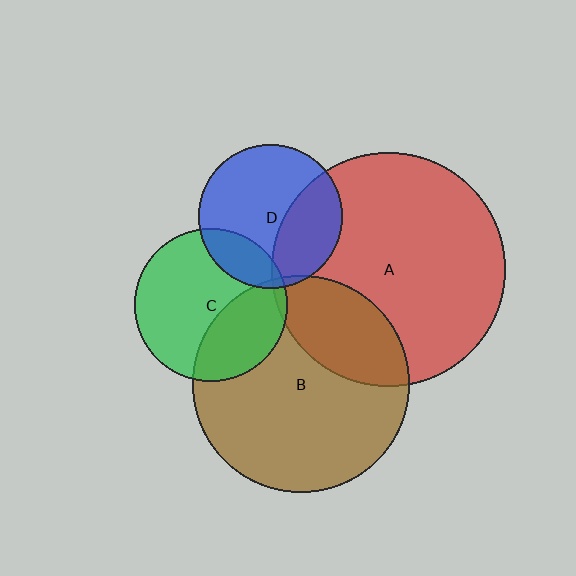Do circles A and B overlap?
Yes.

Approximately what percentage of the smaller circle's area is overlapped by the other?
Approximately 25%.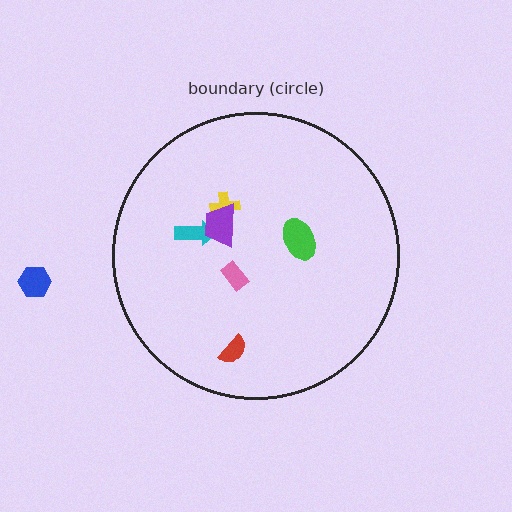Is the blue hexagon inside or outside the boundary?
Outside.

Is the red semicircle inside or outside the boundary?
Inside.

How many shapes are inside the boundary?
6 inside, 1 outside.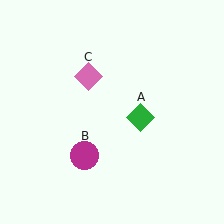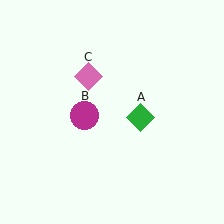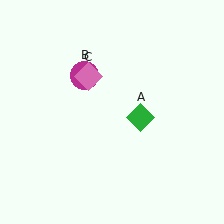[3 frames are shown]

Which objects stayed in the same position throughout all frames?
Green diamond (object A) and pink diamond (object C) remained stationary.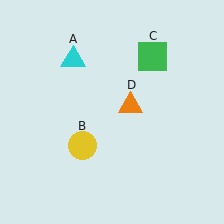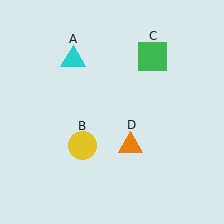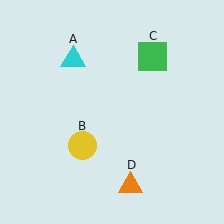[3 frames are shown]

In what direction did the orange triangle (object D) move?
The orange triangle (object D) moved down.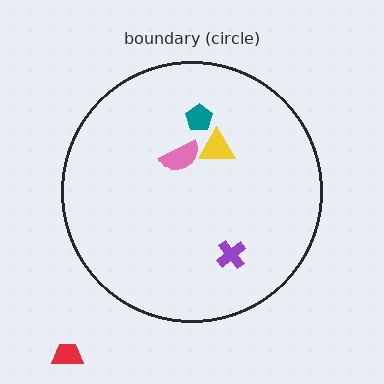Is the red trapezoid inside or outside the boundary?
Outside.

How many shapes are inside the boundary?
4 inside, 1 outside.